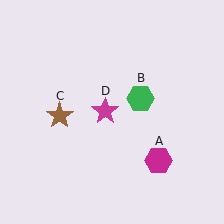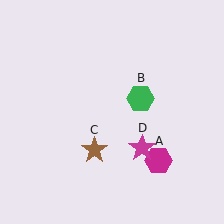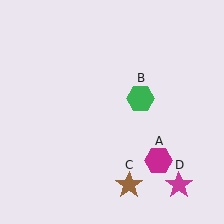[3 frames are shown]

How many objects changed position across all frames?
2 objects changed position: brown star (object C), magenta star (object D).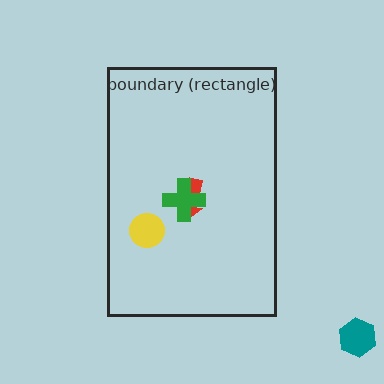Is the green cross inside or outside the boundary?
Inside.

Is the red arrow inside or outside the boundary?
Inside.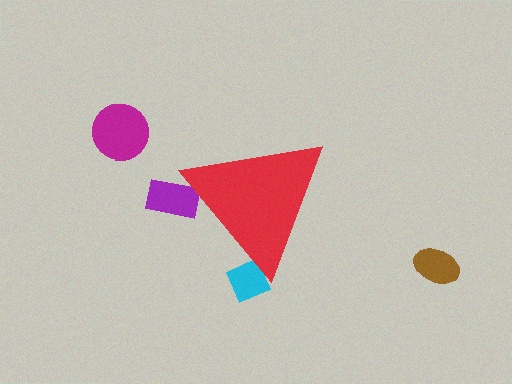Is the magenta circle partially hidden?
No, the magenta circle is fully visible.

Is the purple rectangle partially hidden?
Yes, the purple rectangle is partially hidden behind the red triangle.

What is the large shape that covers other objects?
A red triangle.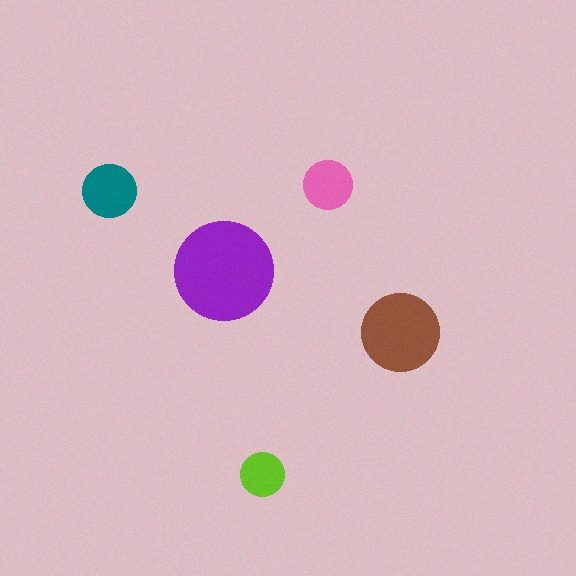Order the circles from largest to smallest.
the purple one, the brown one, the teal one, the pink one, the lime one.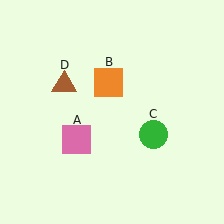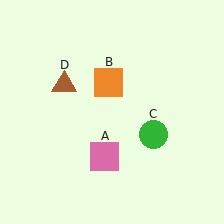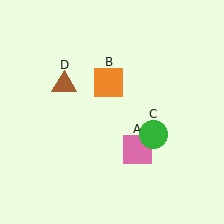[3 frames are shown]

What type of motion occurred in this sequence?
The pink square (object A) rotated counterclockwise around the center of the scene.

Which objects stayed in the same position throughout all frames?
Orange square (object B) and green circle (object C) and brown triangle (object D) remained stationary.